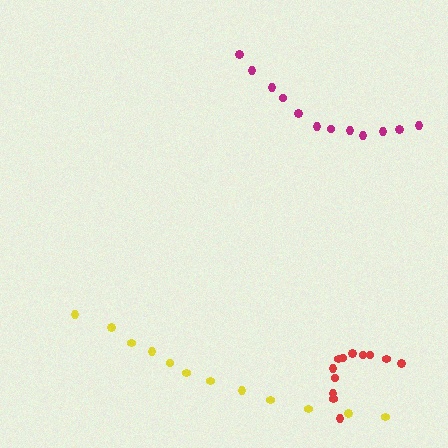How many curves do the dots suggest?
There are 3 distinct paths.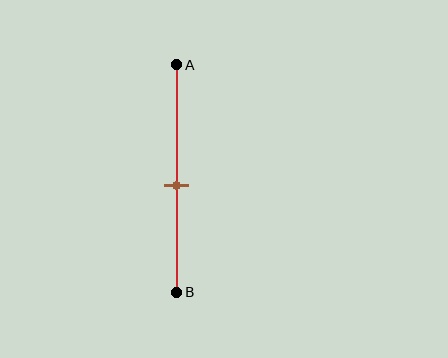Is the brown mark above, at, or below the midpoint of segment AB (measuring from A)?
The brown mark is approximately at the midpoint of segment AB.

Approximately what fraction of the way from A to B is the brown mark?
The brown mark is approximately 55% of the way from A to B.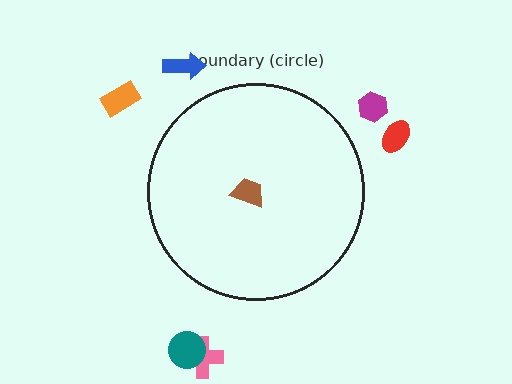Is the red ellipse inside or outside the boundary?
Outside.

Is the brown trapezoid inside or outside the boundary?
Inside.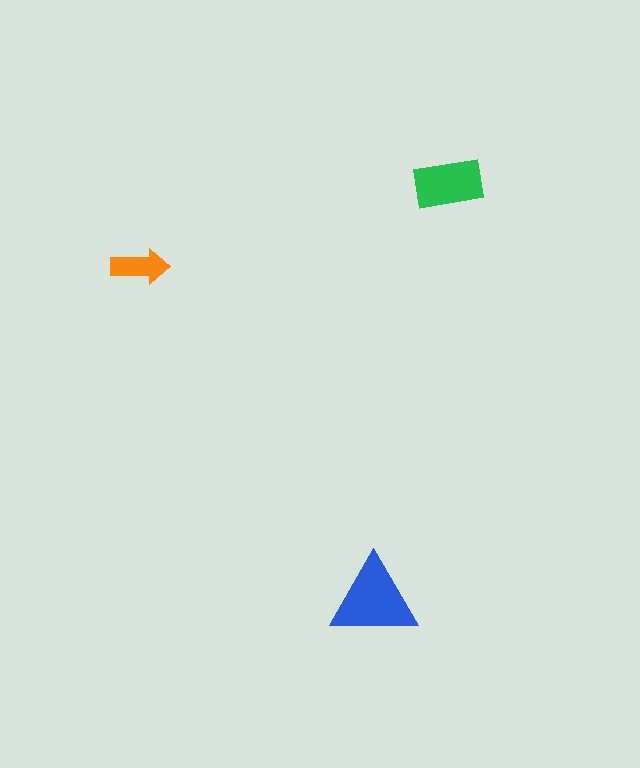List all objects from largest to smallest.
The blue triangle, the green rectangle, the orange arrow.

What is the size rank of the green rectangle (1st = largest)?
2nd.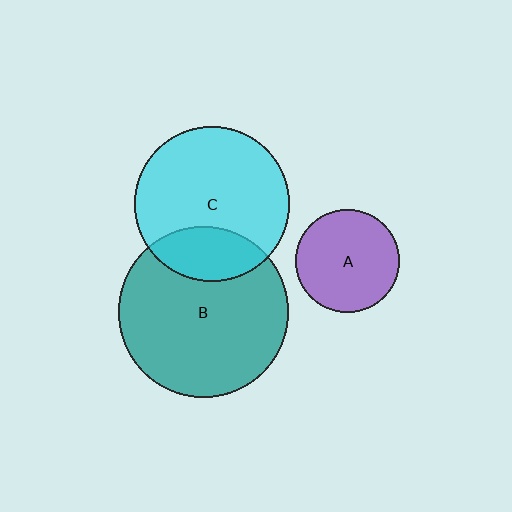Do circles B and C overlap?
Yes.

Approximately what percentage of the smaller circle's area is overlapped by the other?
Approximately 25%.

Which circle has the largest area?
Circle B (teal).